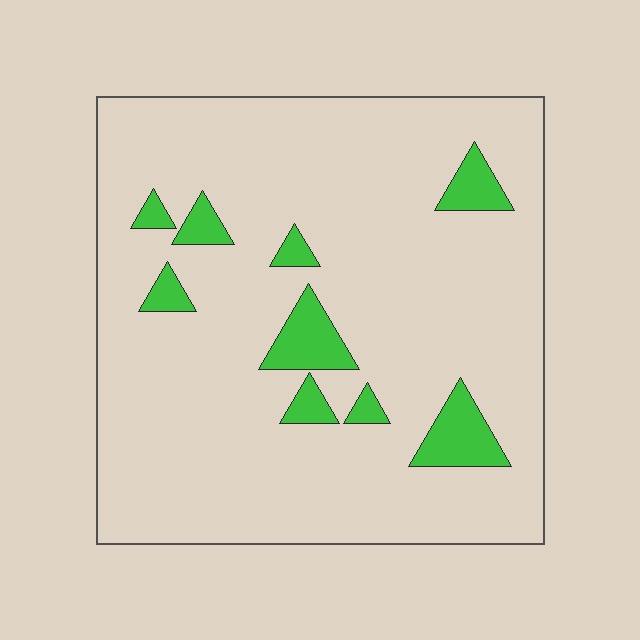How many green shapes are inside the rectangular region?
9.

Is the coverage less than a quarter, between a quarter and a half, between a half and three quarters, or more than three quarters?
Less than a quarter.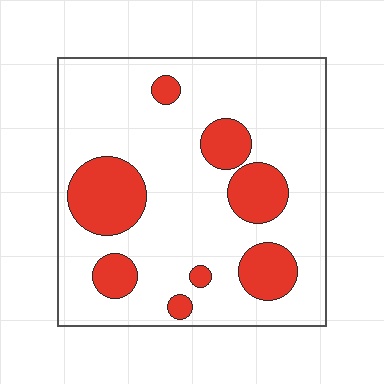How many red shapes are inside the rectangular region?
8.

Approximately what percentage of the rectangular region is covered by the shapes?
Approximately 20%.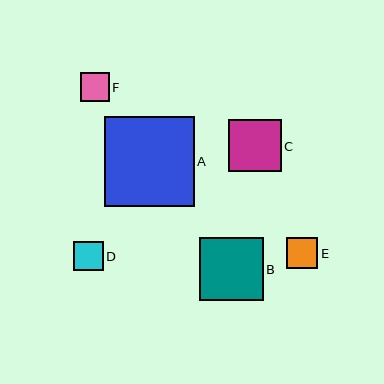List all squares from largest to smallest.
From largest to smallest: A, B, C, E, D, F.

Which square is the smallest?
Square F is the smallest with a size of approximately 29 pixels.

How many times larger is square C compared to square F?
Square C is approximately 1.8 times the size of square F.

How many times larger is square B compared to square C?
Square B is approximately 1.2 times the size of square C.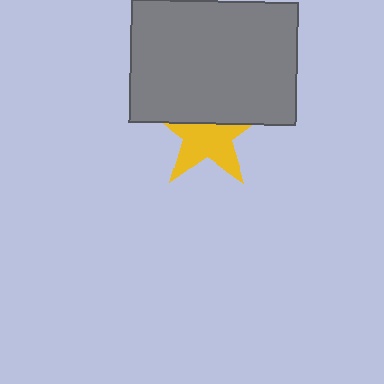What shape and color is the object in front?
The object in front is a gray rectangle.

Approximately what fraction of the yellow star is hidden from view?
Roughly 41% of the yellow star is hidden behind the gray rectangle.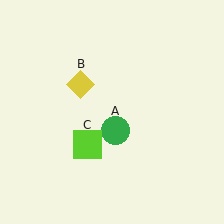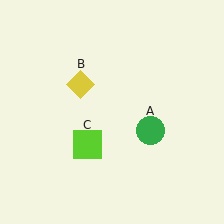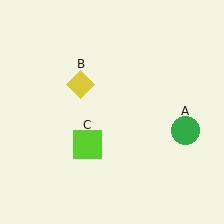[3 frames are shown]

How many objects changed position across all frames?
1 object changed position: green circle (object A).